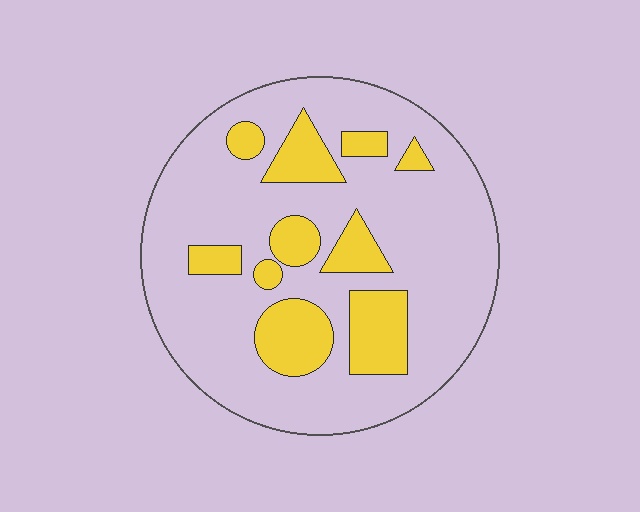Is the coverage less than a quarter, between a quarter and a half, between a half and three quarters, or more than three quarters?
Less than a quarter.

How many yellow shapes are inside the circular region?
10.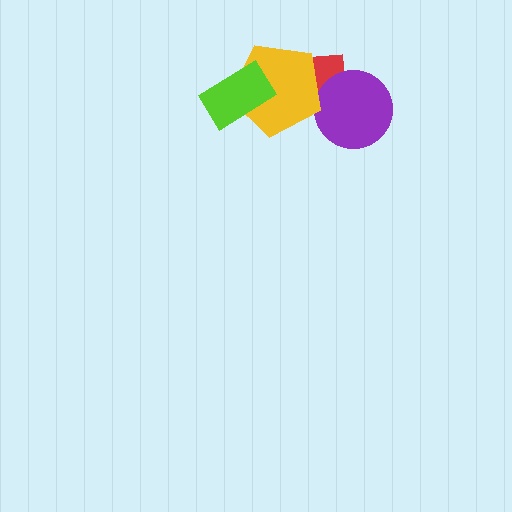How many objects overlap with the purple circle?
2 objects overlap with the purple circle.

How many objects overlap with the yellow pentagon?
3 objects overlap with the yellow pentagon.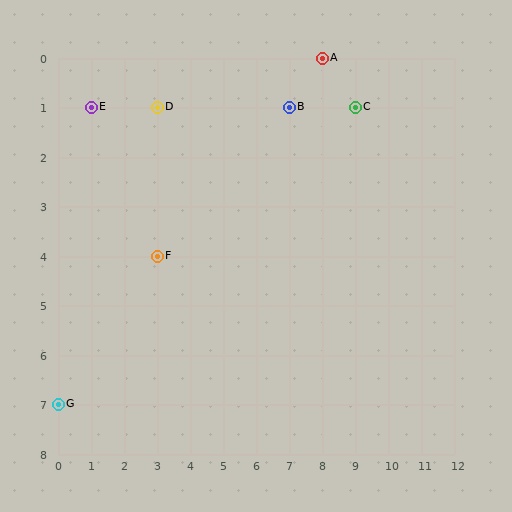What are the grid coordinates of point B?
Point B is at grid coordinates (7, 1).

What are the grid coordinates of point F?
Point F is at grid coordinates (3, 4).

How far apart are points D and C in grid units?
Points D and C are 6 columns apart.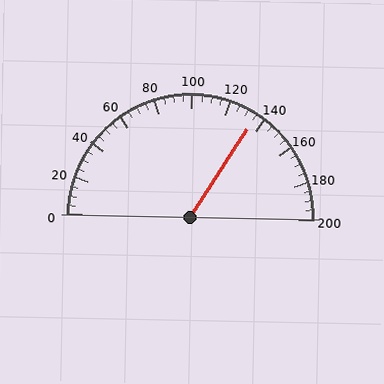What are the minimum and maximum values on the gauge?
The gauge ranges from 0 to 200.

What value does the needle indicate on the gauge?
The needle indicates approximately 135.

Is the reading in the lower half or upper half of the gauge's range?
The reading is in the upper half of the range (0 to 200).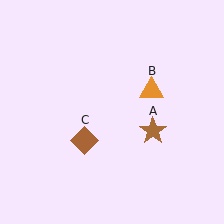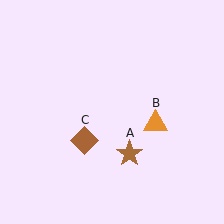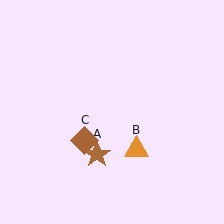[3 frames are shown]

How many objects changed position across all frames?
2 objects changed position: brown star (object A), orange triangle (object B).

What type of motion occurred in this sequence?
The brown star (object A), orange triangle (object B) rotated clockwise around the center of the scene.